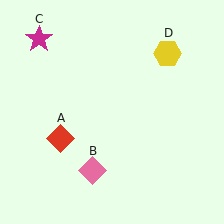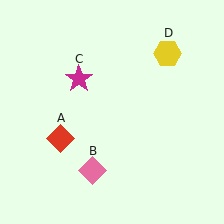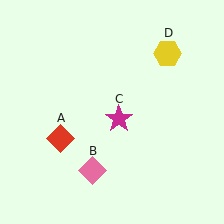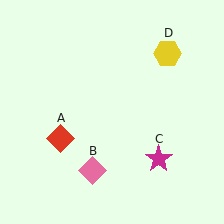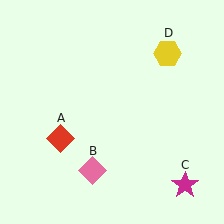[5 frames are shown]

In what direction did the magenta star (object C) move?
The magenta star (object C) moved down and to the right.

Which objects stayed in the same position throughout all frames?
Red diamond (object A) and pink diamond (object B) and yellow hexagon (object D) remained stationary.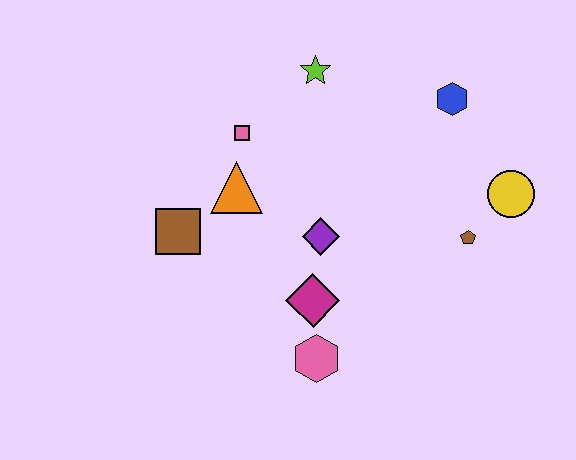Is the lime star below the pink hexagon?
No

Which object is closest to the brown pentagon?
The yellow circle is closest to the brown pentagon.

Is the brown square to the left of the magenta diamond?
Yes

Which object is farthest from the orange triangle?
The yellow circle is farthest from the orange triangle.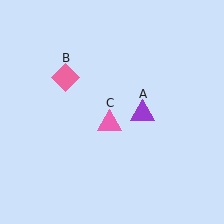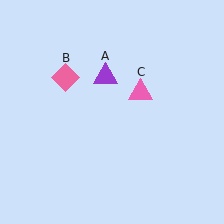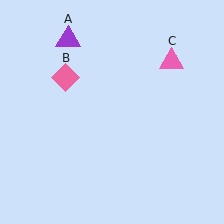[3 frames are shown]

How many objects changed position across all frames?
2 objects changed position: purple triangle (object A), pink triangle (object C).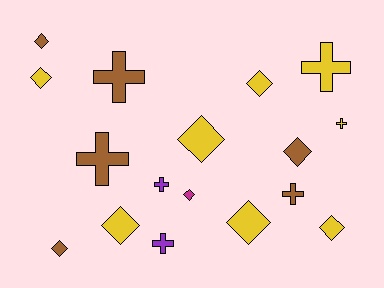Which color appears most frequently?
Yellow, with 8 objects.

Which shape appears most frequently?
Diamond, with 10 objects.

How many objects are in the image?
There are 17 objects.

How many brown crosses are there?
There are 3 brown crosses.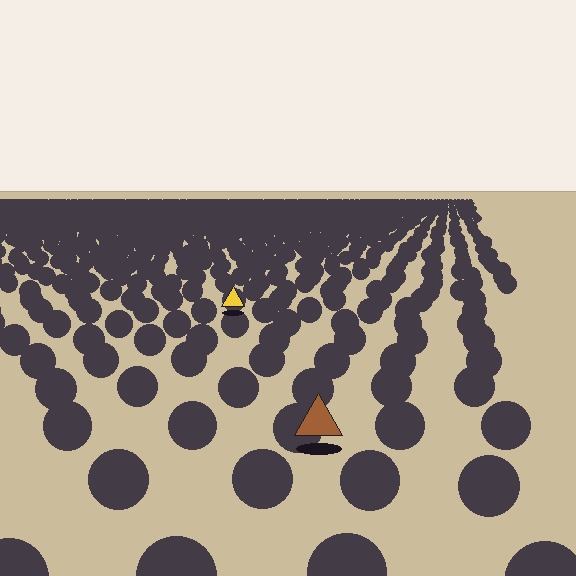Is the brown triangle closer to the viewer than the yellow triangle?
Yes. The brown triangle is closer — you can tell from the texture gradient: the ground texture is coarser near it.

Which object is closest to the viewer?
The brown triangle is closest. The texture marks near it are larger and more spread out.